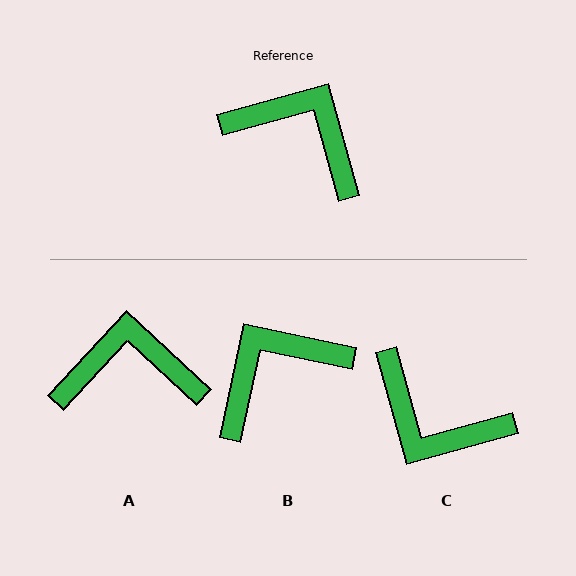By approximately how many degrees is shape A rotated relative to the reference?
Approximately 32 degrees counter-clockwise.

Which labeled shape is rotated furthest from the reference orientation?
C, about 180 degrees away.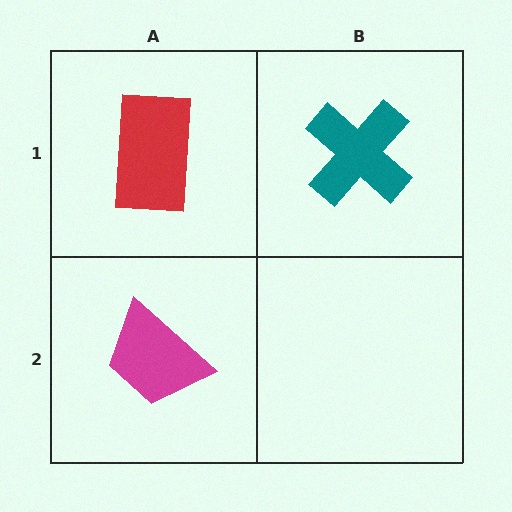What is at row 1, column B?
A teal cross.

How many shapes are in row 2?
1 shape.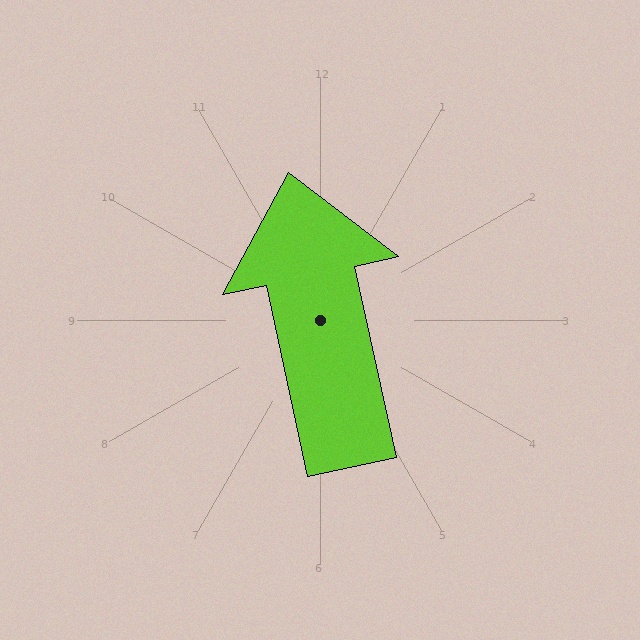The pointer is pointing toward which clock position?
Roughly 12 o'clock.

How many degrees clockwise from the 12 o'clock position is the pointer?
Approximately 348 degrees.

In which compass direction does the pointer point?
North.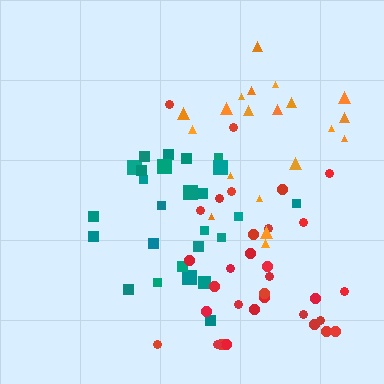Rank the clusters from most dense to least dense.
teal, red, orange.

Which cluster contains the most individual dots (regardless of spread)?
Red (32).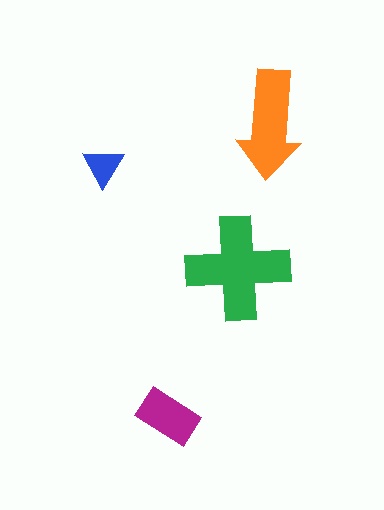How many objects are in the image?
There are 4 objects in the image.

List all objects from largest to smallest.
The green cross, the orange arrow, the magenta rectangle, the blue triangle.